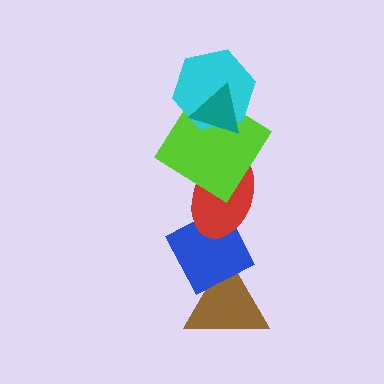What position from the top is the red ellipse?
The red ellipse is 4th from the top.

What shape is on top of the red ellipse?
The lime diamond is on top of the red ellipse.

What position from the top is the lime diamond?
The lime diamond is 3rd from the top.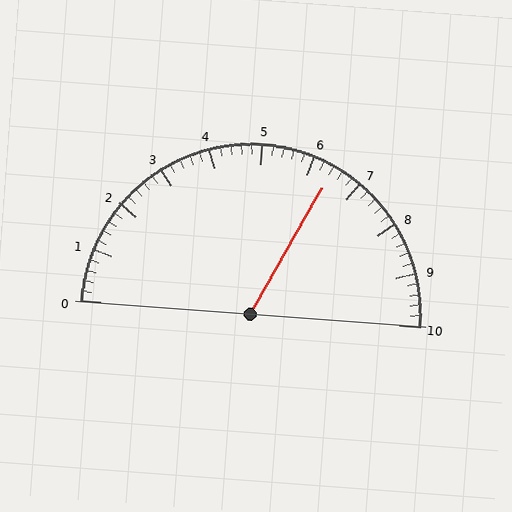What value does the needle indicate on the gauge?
The needle indicates approximately 6.4.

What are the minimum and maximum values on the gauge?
The gauge ranges from 0 to 10.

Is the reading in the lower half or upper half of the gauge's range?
The reading is in the upper half of the range (0 to 10).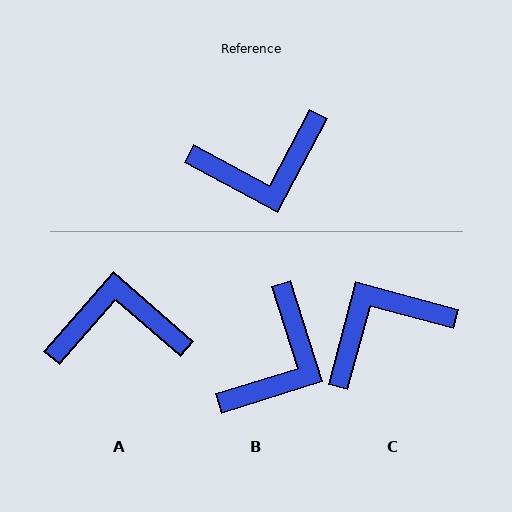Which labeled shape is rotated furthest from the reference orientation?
C, about 167 degrees away.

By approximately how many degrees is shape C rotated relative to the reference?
Approximately 167 degrees clockwise.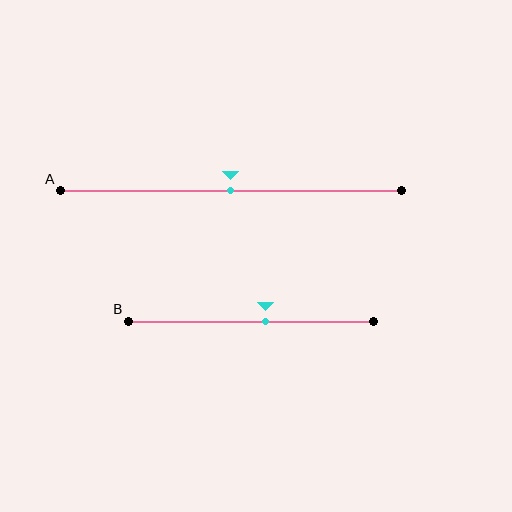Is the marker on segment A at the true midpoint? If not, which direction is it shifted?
Yes, the marker on segment A is at the true midpoint.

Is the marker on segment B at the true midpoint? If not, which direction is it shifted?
No, the marker on segment B is shifted to the right by about 6% of the segment length.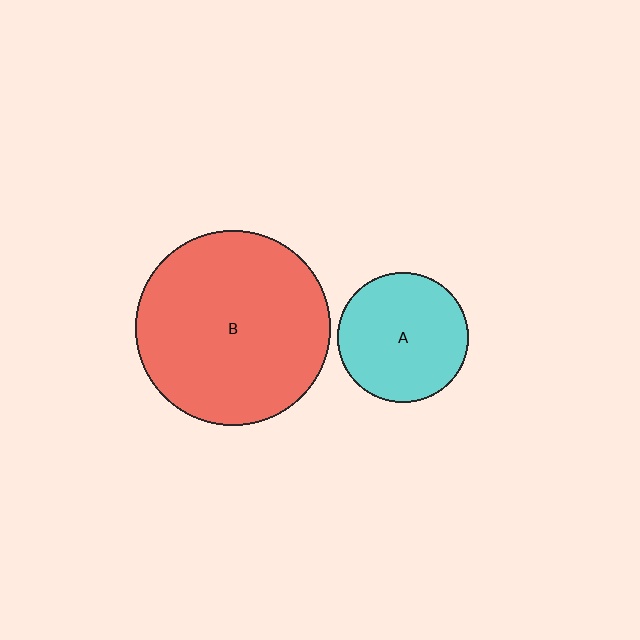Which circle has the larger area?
Circle B (red).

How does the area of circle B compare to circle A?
Approximately 2.2 times.